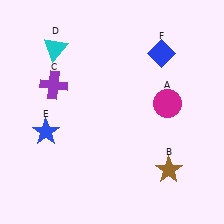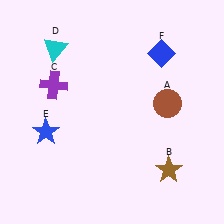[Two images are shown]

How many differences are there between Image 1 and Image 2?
There is 1 difference between the two images.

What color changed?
The circle (A) changed from magenta in Image 1 to brown in Image 2.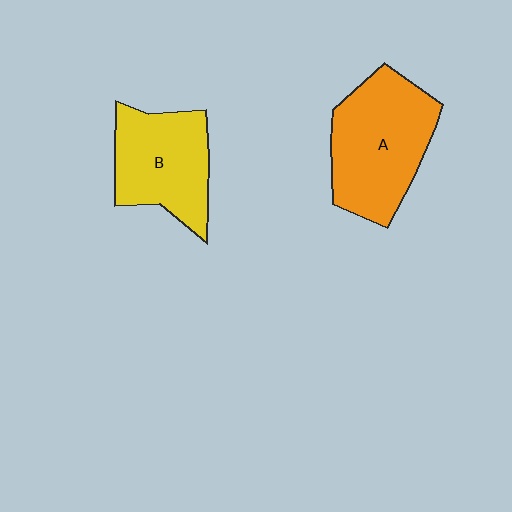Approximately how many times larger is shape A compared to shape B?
Approximately 1.2 times.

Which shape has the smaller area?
Shape B (yellow).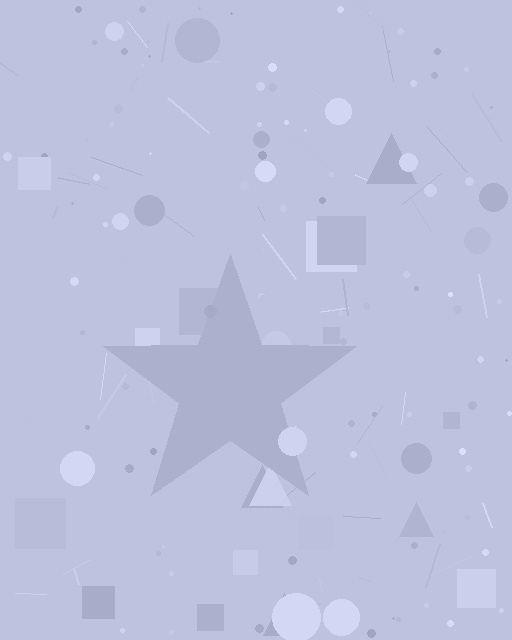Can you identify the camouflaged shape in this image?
The camouflaged shape is a star.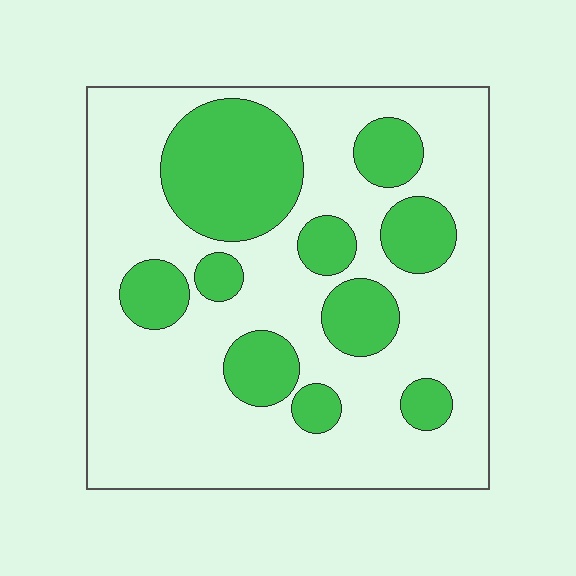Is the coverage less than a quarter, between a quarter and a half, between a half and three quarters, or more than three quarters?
Between a quarter and a half.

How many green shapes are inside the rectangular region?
10.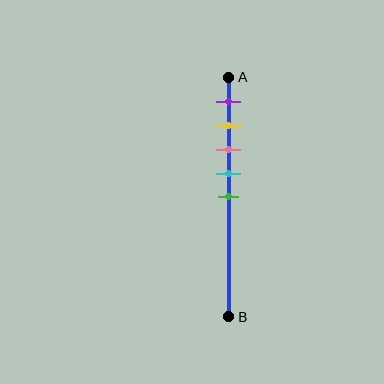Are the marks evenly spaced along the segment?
Yes, the marks are approximately evenly spaced.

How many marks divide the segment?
There are 5 marks dividing the segment.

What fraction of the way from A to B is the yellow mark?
The yellow mark is approximately 20% (0.2) of the way from A to B.